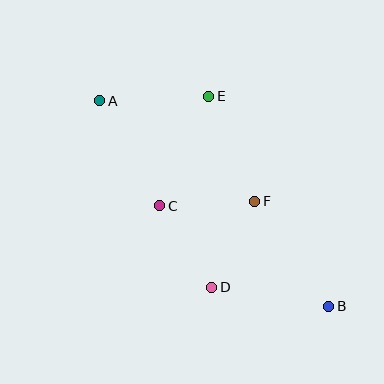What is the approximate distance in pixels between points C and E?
The distance between C and E is approximately 120 pixels.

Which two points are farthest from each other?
Points A and B are farthest from each other.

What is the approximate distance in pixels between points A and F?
The distance between A and F is approximately 185 pixels.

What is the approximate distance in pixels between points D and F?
The distance between D and F is approximately 96 pixels.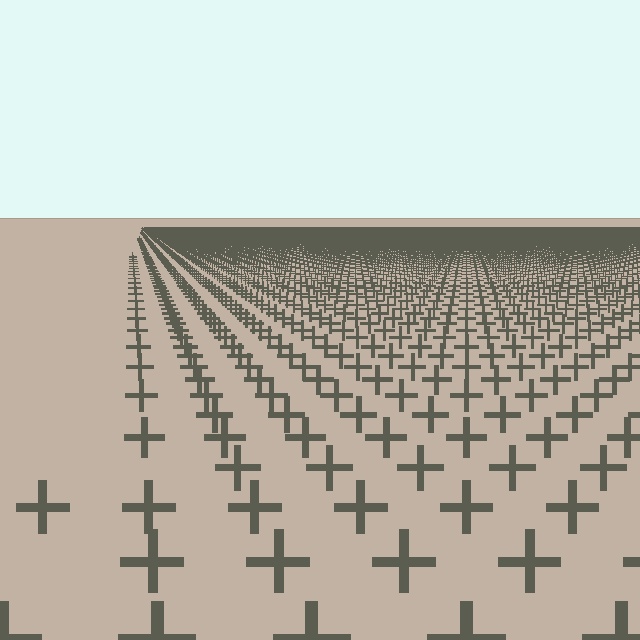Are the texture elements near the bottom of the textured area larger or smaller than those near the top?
Larger. Near the bottom, elements are closer to the viewer and appear at a bigger on-screen size.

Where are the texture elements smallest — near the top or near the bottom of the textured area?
Near the top.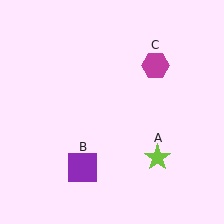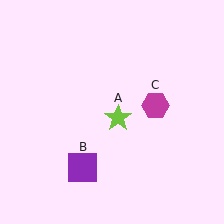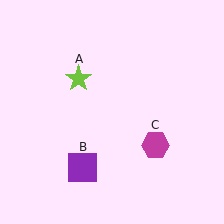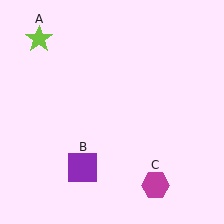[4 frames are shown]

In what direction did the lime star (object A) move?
The lime star (object A) moved up and to the left.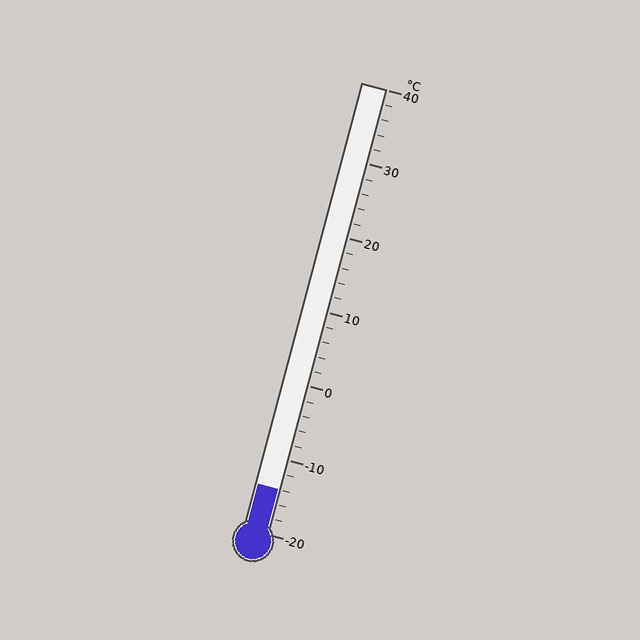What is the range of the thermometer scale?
The thermometer scale ranges from -20°C to 40°C.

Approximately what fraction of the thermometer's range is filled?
The thermometer is filled to approximately 10% of its range.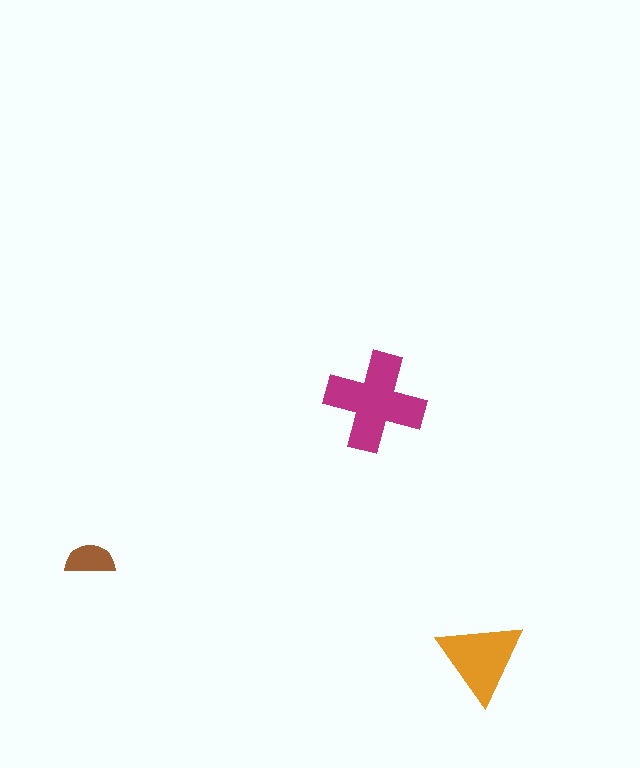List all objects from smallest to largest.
The brown semicircle, the orange triangle, the magenta cross.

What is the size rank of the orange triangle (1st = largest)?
2nd.